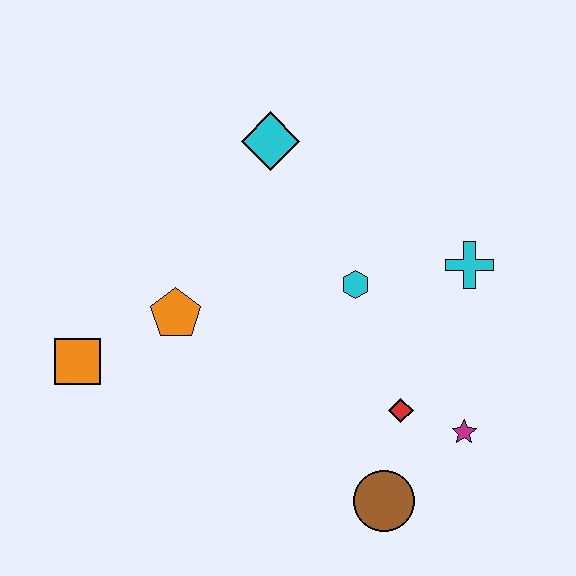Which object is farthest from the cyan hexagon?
The orange square is farthest from the cyan hexagon.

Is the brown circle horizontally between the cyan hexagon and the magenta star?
Yes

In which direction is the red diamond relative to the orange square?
The red diamond is to the right of the orange square.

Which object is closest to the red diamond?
The magenta star is closest to the red diamond.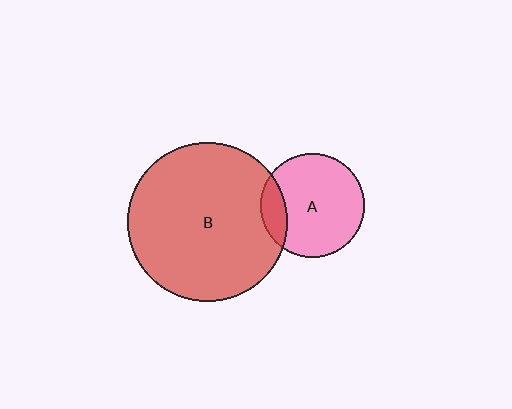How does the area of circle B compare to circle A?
Approximately 2.3 times.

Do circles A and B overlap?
Yes.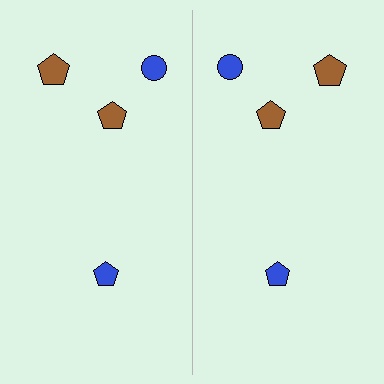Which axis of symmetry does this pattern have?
The pattern has a vertical axis of symmetry running through the center of the image.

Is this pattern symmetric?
Yes, this pattern has bilateral (reflection) symmetry.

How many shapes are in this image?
There are 8 shapes in this image.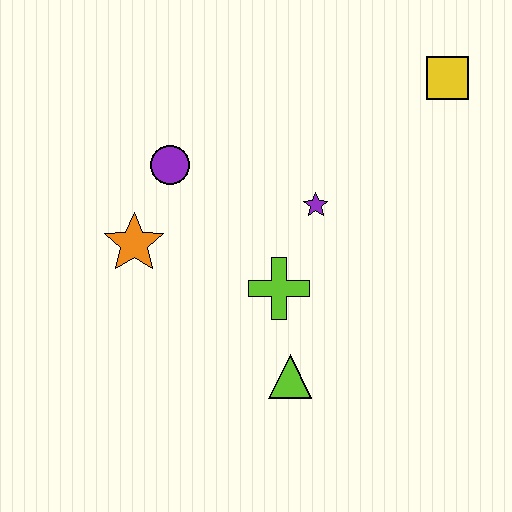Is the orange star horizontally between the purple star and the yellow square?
No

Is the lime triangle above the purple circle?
No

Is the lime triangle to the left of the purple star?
Yes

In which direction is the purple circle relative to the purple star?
The purple circle is to the left of the purple star.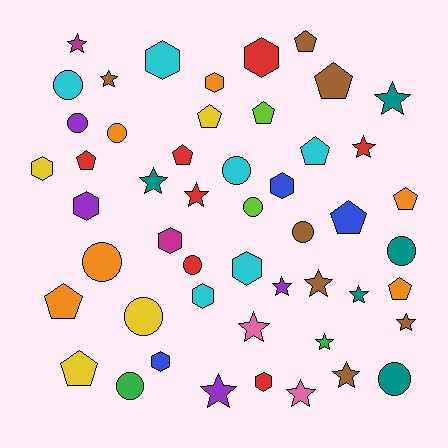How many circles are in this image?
There are 12 circles.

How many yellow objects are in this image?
There are 4 yellow objects.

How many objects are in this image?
There are 50 objects.